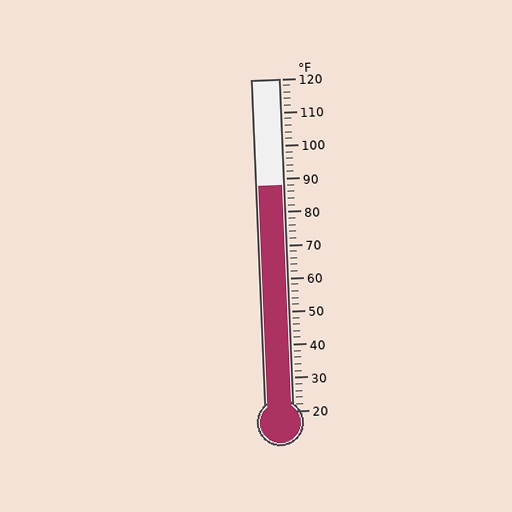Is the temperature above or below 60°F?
The temperature is above 60°F.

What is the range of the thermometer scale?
The thermometer scale ranges from 20°F to 120°F.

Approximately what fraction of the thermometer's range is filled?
The thermometer is filled to approximately 70% of its range.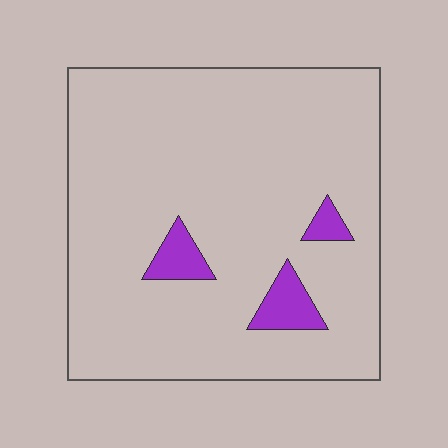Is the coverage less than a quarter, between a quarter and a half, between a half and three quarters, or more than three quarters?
Less than a quarter.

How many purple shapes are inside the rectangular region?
3.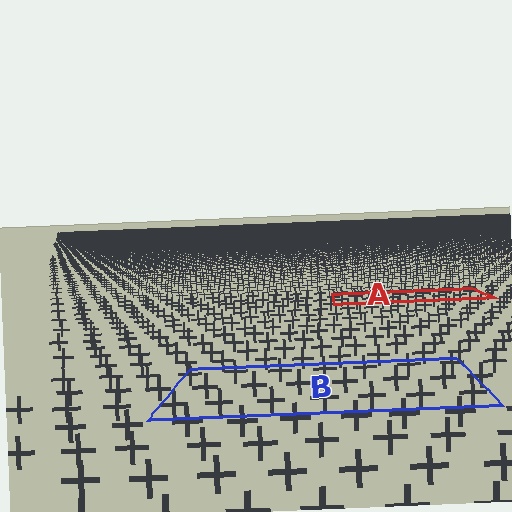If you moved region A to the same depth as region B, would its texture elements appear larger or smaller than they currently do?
They would appear larger. At a closer depth, the same texture elements are projected at a bigger on-screen size.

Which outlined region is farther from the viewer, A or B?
Region A is farther from the viewer — the texture elements inside it appear smaller and more densely packed.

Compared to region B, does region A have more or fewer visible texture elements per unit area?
Region A has more texture elements per unit area — they are packed more densely because it is farther away.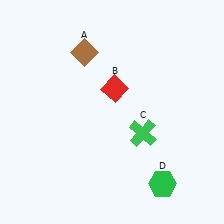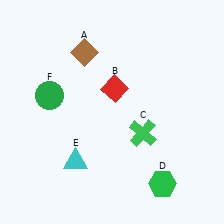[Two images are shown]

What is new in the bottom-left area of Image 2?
A cyan triangle (E) was added in the bottom-left area of Image 2.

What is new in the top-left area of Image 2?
A green circle (F) was added in the top-left area of Image 2.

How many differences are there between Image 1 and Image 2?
There are 2 differences between the two images.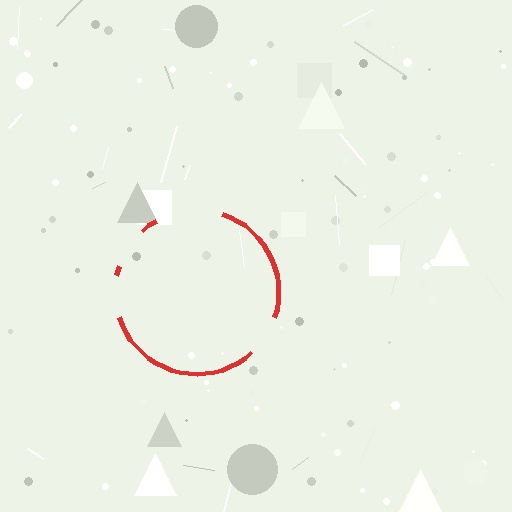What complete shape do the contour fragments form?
The contour fragments form a circle.